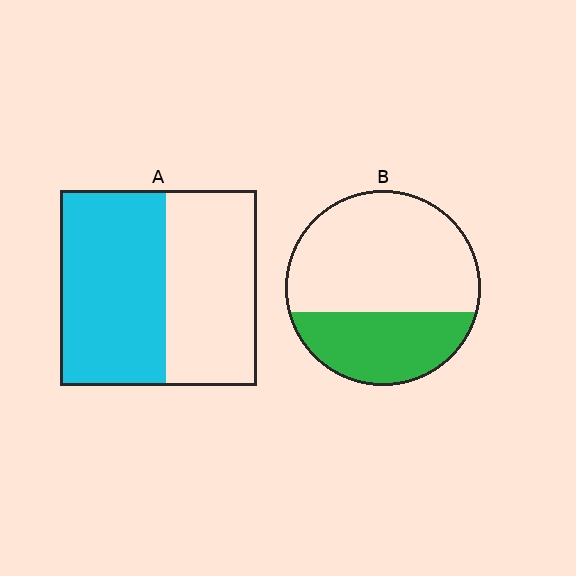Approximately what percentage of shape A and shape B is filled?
A is approximately 55% and B is approximately 35%.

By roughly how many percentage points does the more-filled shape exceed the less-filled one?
By roughly 20 percentage points (A over B).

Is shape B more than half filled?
No.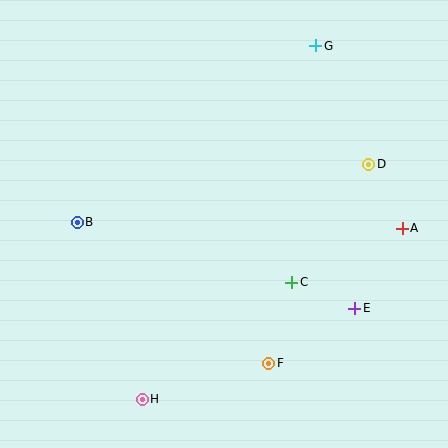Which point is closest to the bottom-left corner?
Point H is closest to the bottom-left corner.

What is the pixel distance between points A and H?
The distance between A and H is 311 pixels.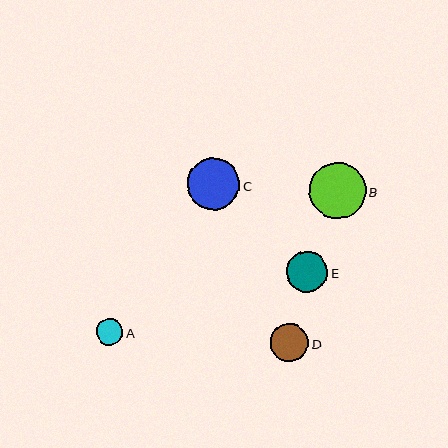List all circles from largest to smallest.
From largest to smallest: B, C, E, D, A.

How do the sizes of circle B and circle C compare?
Circle B and circle C are approximately the same size.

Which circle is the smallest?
Circle A is the smallest with a size of approximately 26 pixels.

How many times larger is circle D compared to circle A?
Circle D is approximately 1.5 times the size of circle A.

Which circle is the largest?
Circle B is the largest with a size of approximately 57 pixels.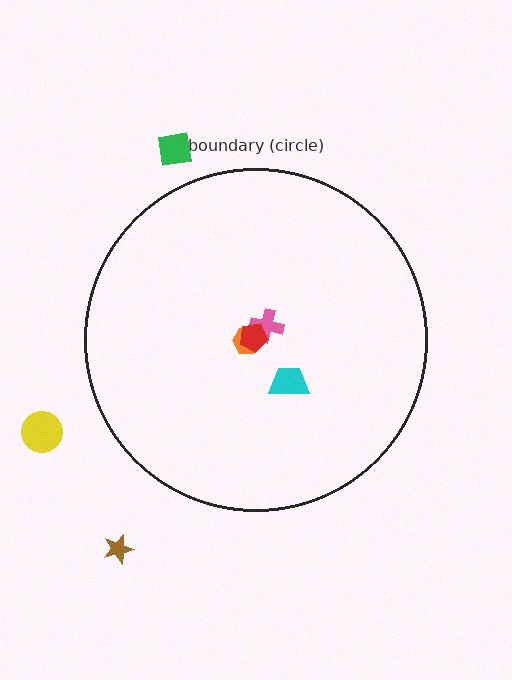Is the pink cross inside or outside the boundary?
Inside.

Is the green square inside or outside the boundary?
Outside.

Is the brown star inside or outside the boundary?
Outside.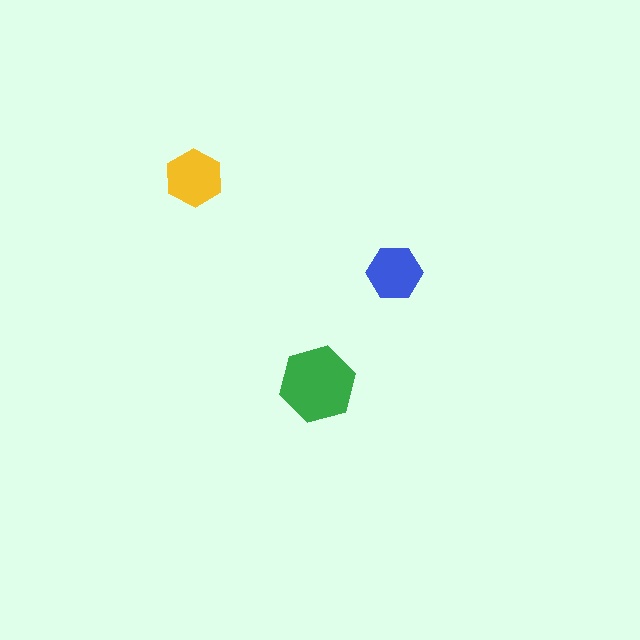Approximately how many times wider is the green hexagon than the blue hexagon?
About 1.5 times wider.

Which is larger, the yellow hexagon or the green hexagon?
The green one.